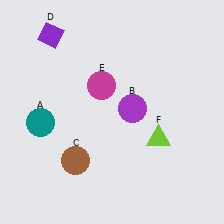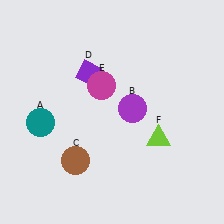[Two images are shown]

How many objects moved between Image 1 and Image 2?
1 object moved between the two images.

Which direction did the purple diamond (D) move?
The purple diamond (D) moved right.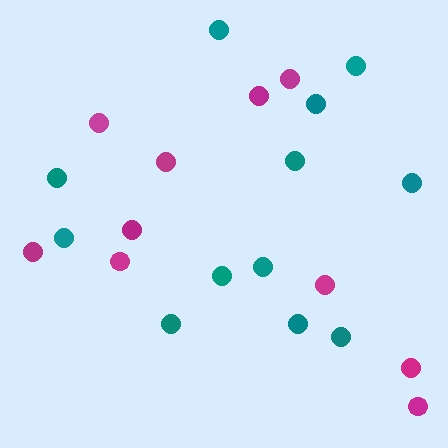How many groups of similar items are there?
There are 2 groups: one group of magenta circles (10) and one group of teal circles (12).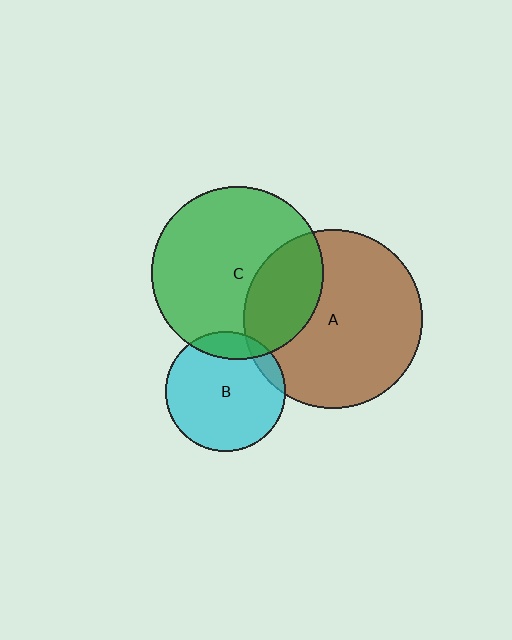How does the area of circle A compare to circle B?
Approximately 2.2 times.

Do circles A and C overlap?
Yes.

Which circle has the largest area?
Circle A (brown).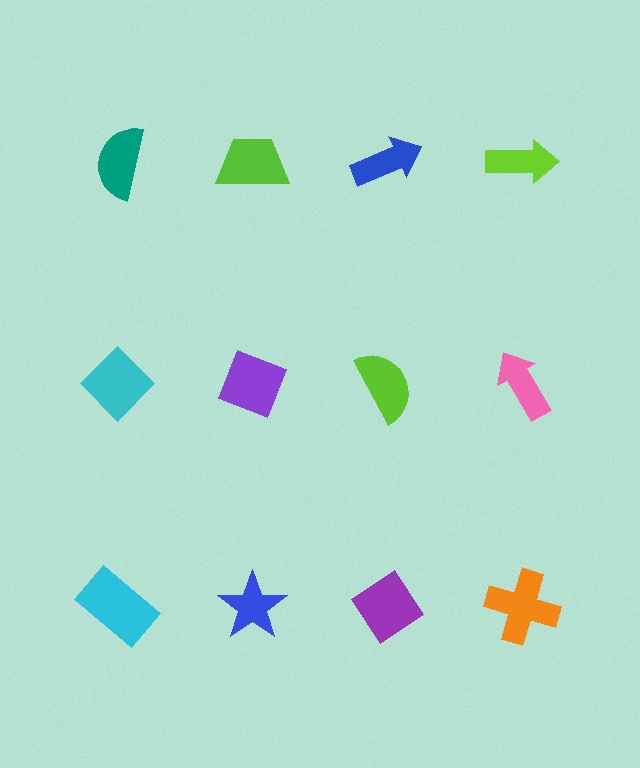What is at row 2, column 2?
A purple diamond.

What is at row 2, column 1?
A cyan diamond.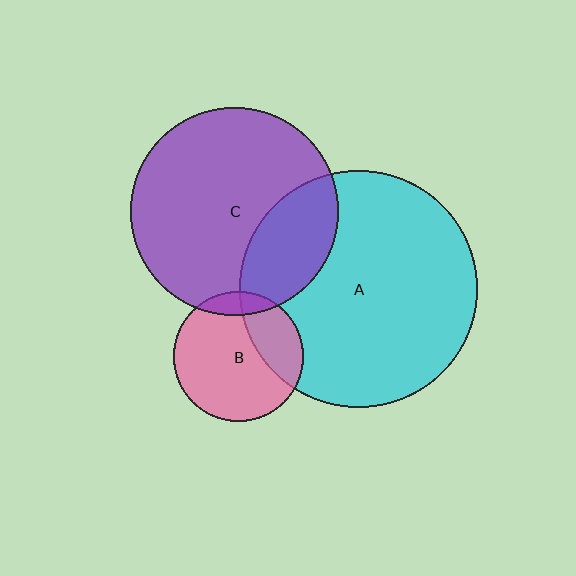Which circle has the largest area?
Circle A (cyan).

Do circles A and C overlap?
Yes.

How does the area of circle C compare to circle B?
Approximately 2.6 times.